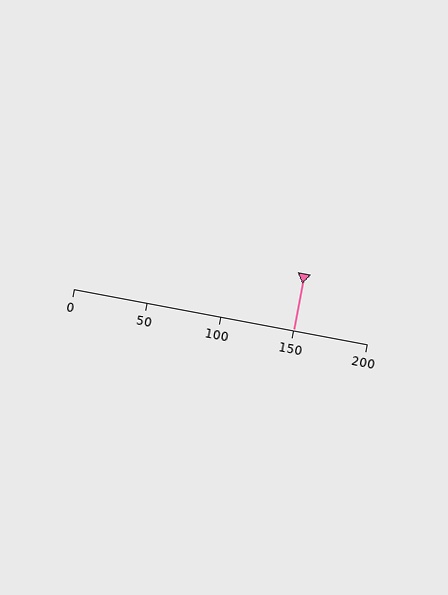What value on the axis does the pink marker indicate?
The marker indicates approximately 150.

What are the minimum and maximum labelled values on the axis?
The axis runs from 0 to 200.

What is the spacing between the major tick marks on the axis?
The major ticks are spaced 50 apart.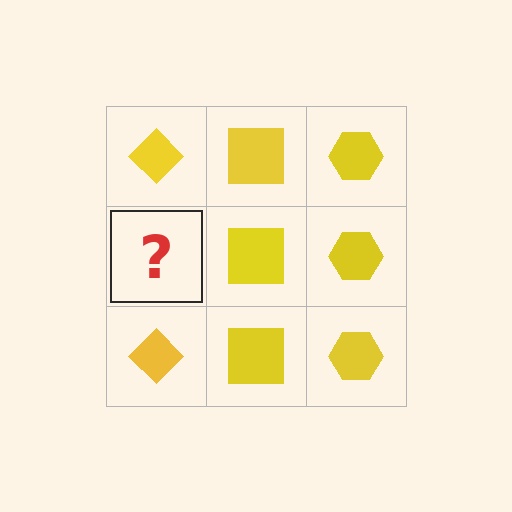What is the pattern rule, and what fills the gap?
The rule is that each column has a consistent shape. The gap should be filled with a yellow diamond.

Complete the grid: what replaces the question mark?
The question mark should be replaced with a yellow diamond.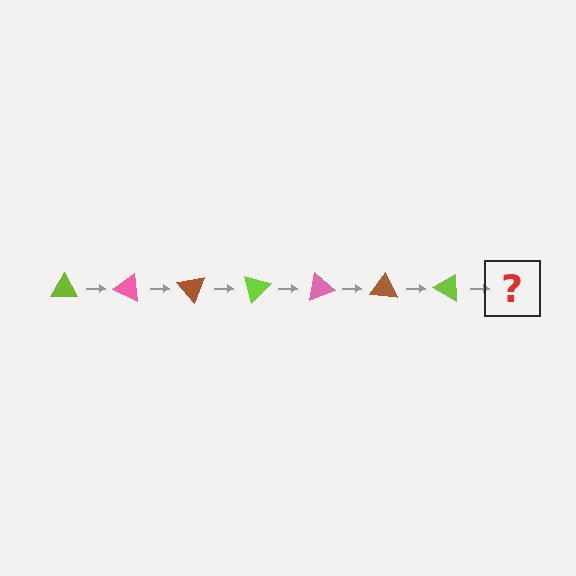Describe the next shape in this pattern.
It should be a pink triangle, rotated 175 degrees from the start.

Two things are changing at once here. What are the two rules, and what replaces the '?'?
The two rules are that it rotates 25 degrees each step and the color cycles through lime, pink, and brown. The '?' should be a pink triangle, rotated 175 degrees from the start.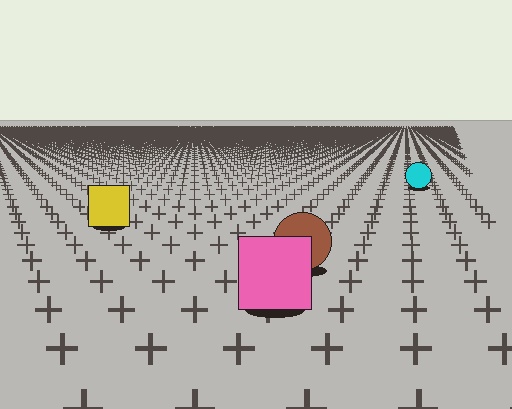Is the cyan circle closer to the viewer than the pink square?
No. The pink square is closer — you can tell from the texture gradient: the ground texture is coarser near it.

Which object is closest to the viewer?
The pink square is closest. The texture marks near it are larger and more spread out.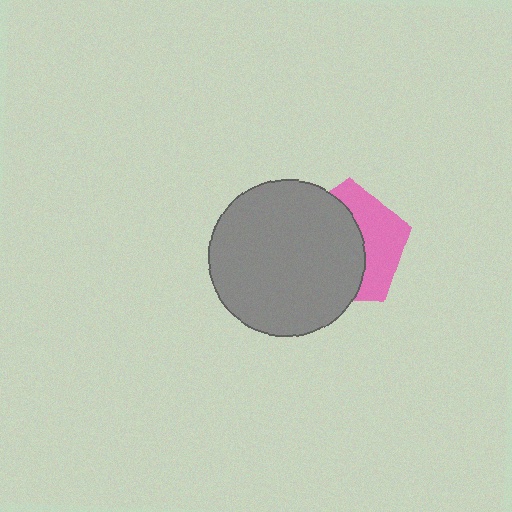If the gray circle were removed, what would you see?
You would see the complete pink pentagon.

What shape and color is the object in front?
The object in front is a gray circle.